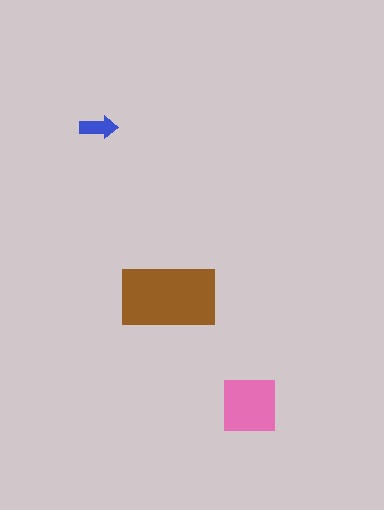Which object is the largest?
The brown rectangle.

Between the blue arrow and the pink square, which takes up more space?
The pink square.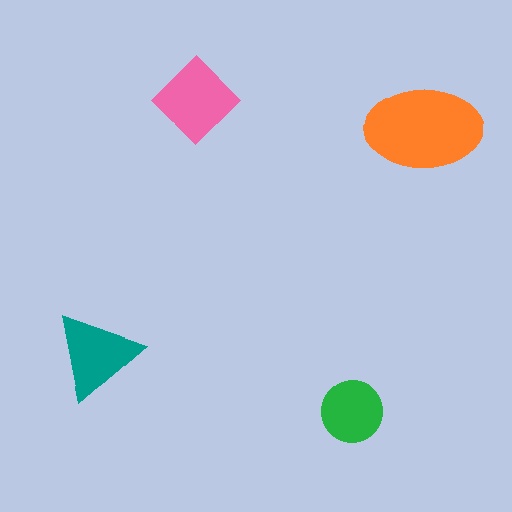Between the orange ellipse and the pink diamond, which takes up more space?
The orange ellipse.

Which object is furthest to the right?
The orange ellipse is rightmost.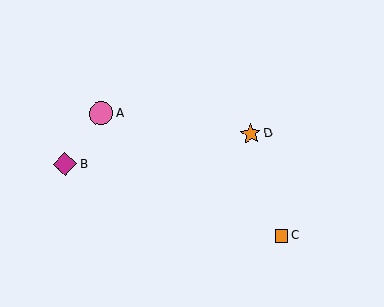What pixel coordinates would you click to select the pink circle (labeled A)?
Click at (101, 113) to select the pink circle A.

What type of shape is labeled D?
Shape D is an orange star.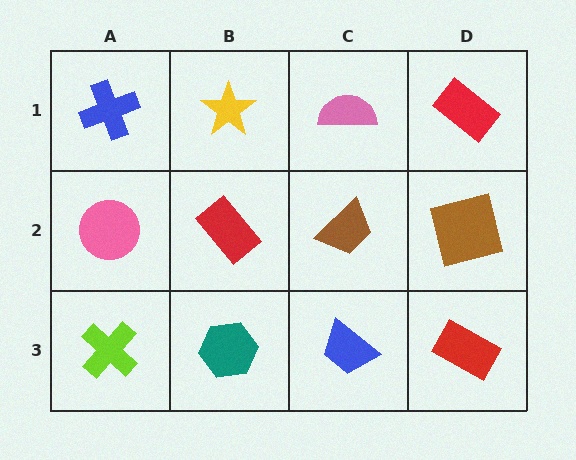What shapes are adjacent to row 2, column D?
A red rectangle (row 1, column D), a red rectangle (row 3, column D), a brown trapezoid (row 2, column C).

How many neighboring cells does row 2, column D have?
3.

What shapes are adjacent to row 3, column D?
A brown square (row 2, column D), a blue trapezoid (row 3, column C).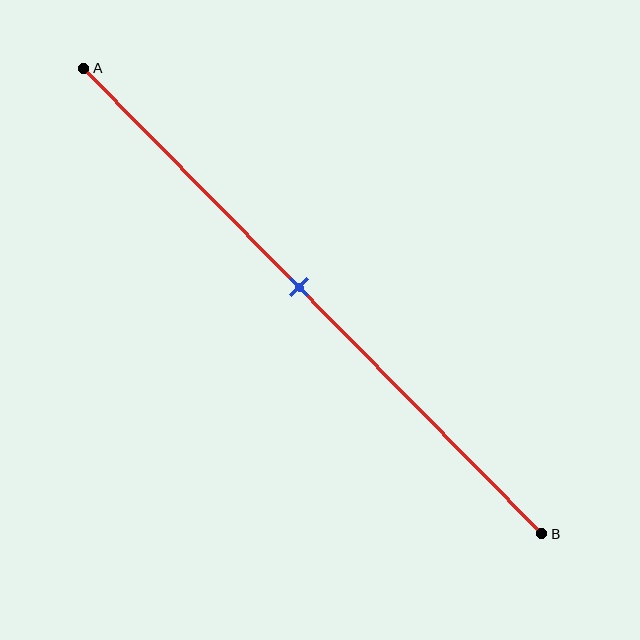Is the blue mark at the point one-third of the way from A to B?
No, the mark is at about 45% from A, not at the 33% one-third point.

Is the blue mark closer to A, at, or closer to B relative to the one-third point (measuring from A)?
The blue mark is closer to point B than the one-third point of segment AB.